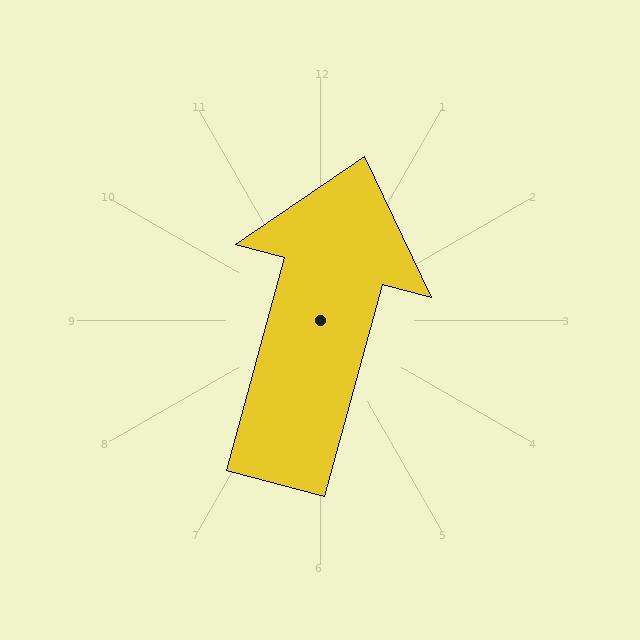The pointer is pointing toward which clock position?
Roughly 1 o'clock.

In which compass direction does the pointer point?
North.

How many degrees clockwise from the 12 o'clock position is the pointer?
Approximately 15 degrees.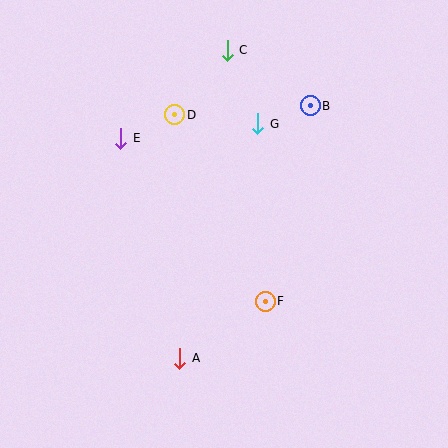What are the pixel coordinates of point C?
Point C is at (227, 50).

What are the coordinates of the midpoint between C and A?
The midpoint between C and A is at (204, 204).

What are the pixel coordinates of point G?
Point G is at (258, 124).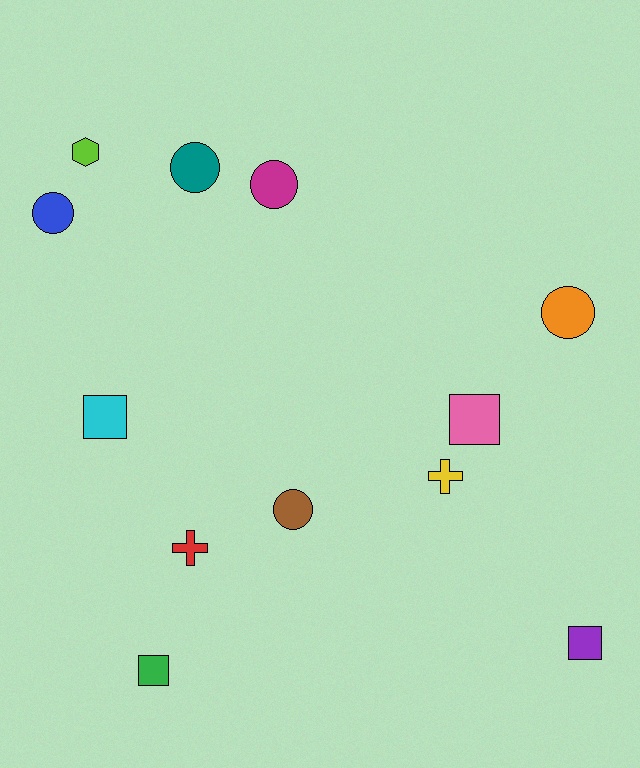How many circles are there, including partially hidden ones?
There are 5 circles.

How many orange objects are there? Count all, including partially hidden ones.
There is 1 orange object.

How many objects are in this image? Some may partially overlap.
There are 12 objects.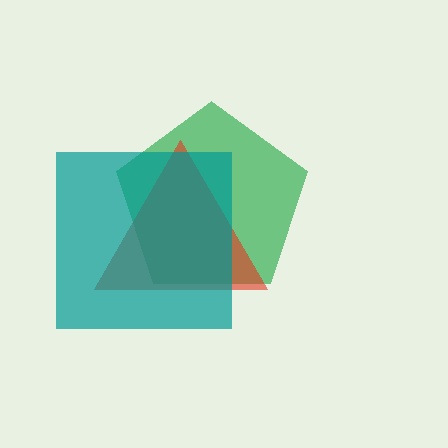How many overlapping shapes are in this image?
There are 3 overlapping shapes in the image.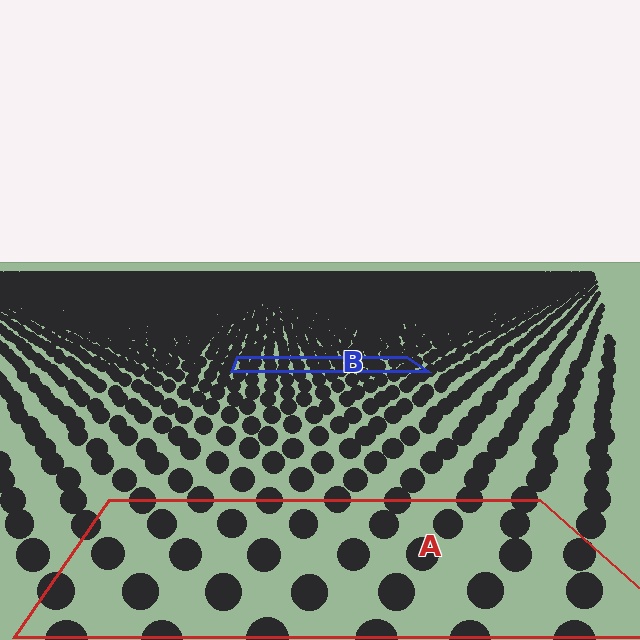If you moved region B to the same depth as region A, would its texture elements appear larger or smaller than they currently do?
They would appear larger. At a closer depth, the same texture elements are projected at a bigger on-screen size.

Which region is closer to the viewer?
Region A is closer. The texture elements there are larger and more spread out.